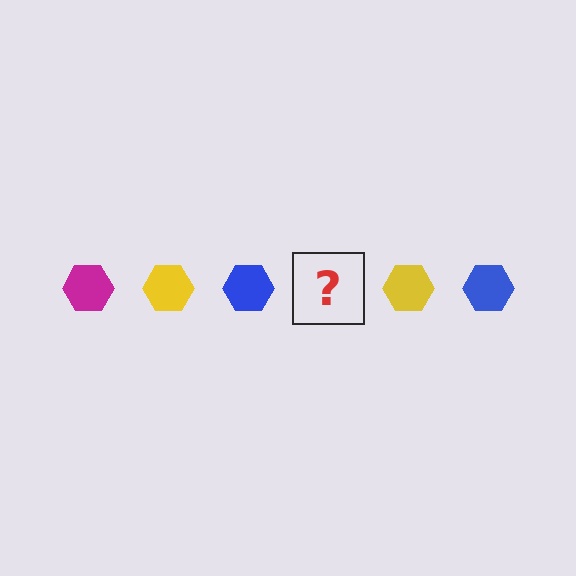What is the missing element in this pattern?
The missing element is a magenta hexagon.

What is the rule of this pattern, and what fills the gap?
The rule is that the pattern cycles through magenta, yellow, blue hexagons. The gap should be filled with a magenta hexagon.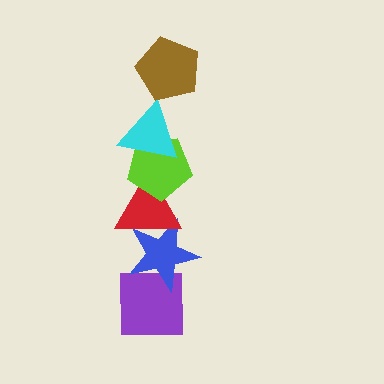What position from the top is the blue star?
The blue star is 5th from the top.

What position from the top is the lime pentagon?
The lime pentagon is 3rd from the top.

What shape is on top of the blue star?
The red triangle is on top of the blue star.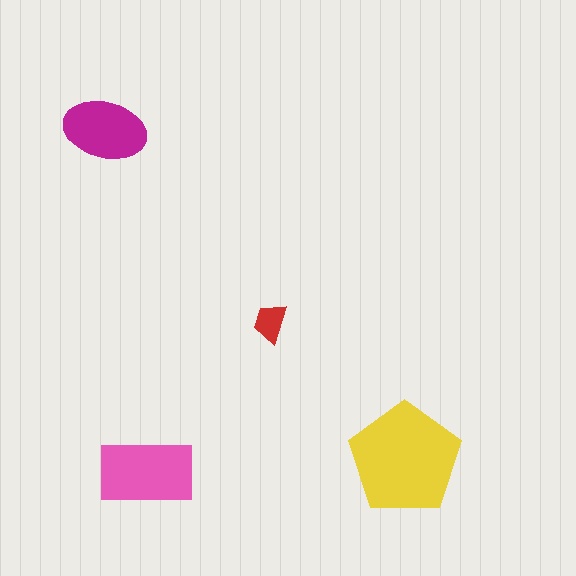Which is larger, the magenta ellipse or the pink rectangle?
The pink rectangle.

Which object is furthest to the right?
The yellow pentagon is rightmost.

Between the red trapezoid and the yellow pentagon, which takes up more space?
The yellow pentagon.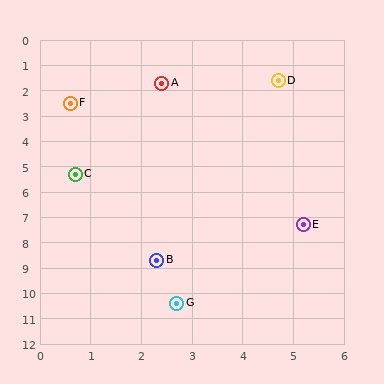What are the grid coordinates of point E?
Point E is at approximately (5.2, 7.3).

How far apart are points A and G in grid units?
Points A and G are about 8.7 grid units apart.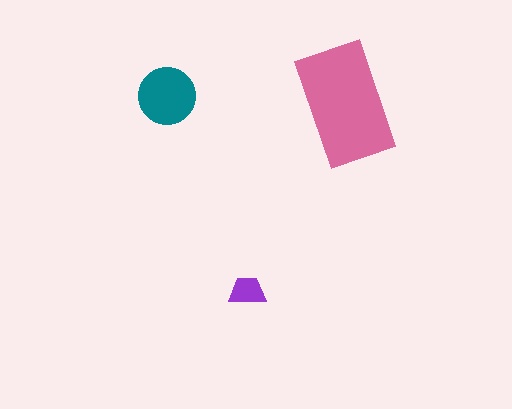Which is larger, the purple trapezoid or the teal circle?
The teal circle.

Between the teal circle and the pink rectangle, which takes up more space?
The pink rectangle.